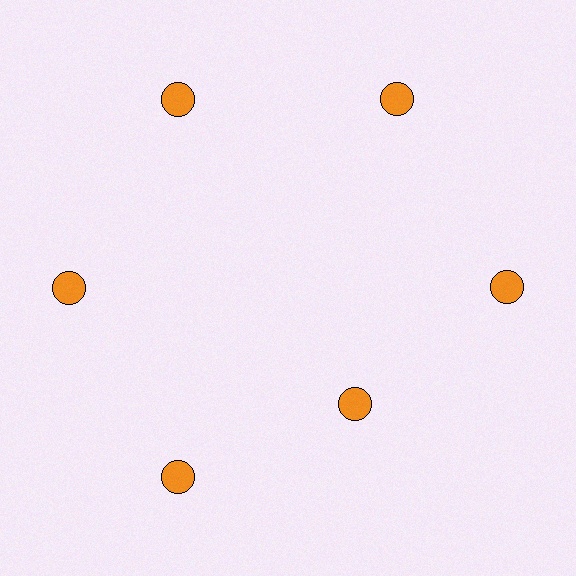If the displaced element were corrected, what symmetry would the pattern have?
It would have 6-fold rotational symmetry — the pattern would map onto itself every 60 degrees.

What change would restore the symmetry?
The symmetry would be restored by moving it outward, back onto the ring so that all 6 circles sit at equal angles and equal distance from the center.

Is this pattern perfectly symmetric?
No. The 6 orange circles are arranged in a ring, but one element near the 5 o'clock position is pulled inward toward the center, breaking the 6-fold rotational symmetry.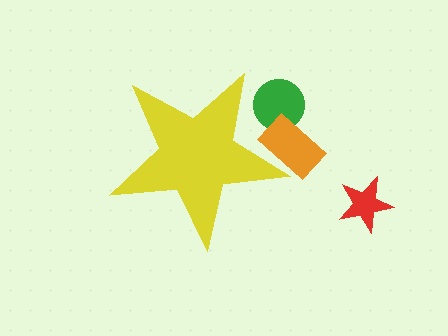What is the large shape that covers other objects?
A yellow star.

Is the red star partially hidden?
No, the red star is fully visible.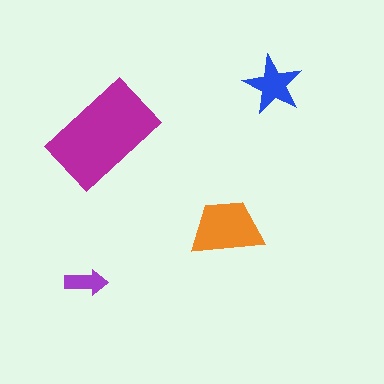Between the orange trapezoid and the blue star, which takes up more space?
The orange trapezoid.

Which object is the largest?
The magenta rectangle.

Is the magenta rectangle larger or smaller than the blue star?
Larger.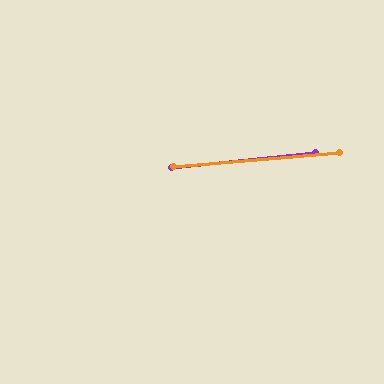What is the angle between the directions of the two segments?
Approximately 1 degree.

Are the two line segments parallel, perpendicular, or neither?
Parallel — their directions differ by only 1.1°.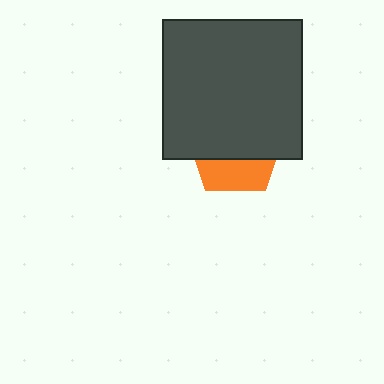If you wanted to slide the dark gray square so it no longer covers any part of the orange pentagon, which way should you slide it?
Slide it up — that is the most direct way to separate the two shapes.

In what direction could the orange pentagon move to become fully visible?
The orange pentagon could move down. That would shift it out from behind the dark gray square entirely.